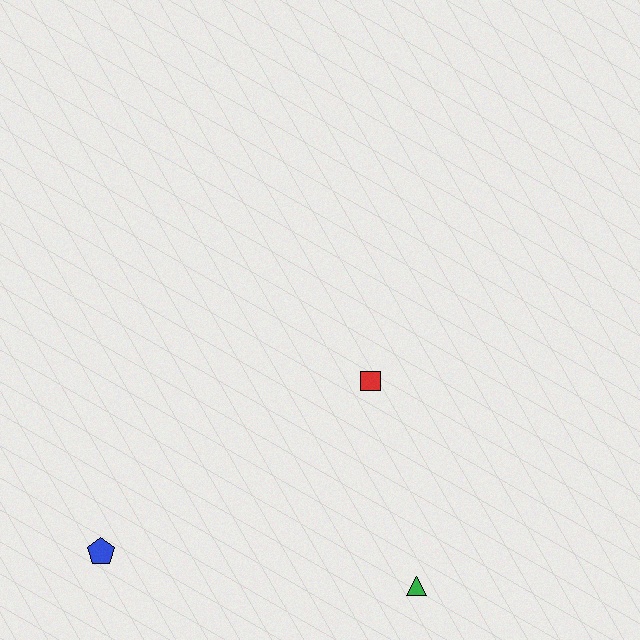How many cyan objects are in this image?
There are no cyan objects.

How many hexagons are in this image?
There are no hexagons.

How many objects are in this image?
There are 3 objects.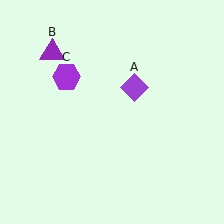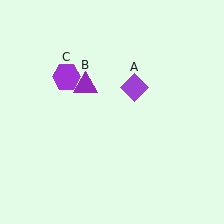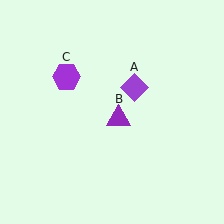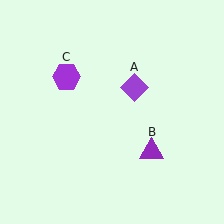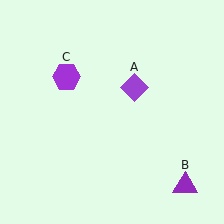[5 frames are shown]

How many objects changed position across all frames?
1 object changed position: purple triangle (object B).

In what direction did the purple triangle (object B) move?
The purple triangle (object B) moved down and to the right.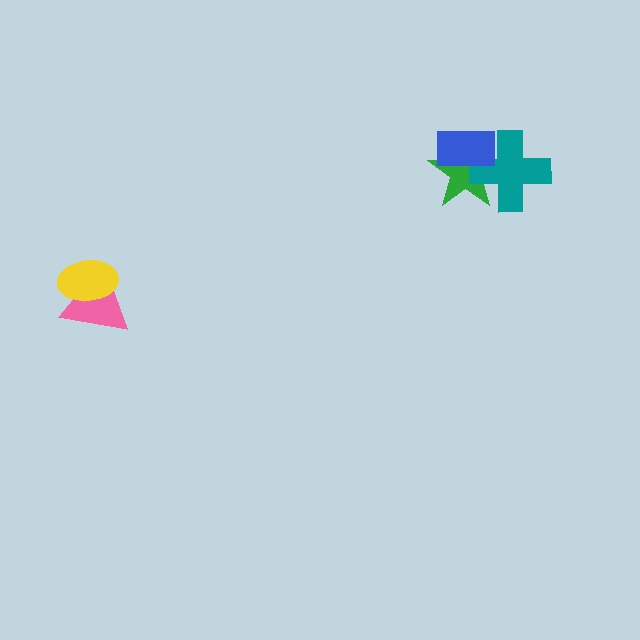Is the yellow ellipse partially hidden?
No, no other shape covers it.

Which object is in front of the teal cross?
The blue rectangle is in front of the teal cross.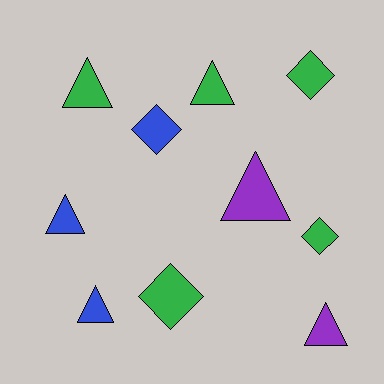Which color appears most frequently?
Green, with 5 objects.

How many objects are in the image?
There are 10 objects.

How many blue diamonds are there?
There is 1 blue diamond.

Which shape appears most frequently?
Triangle, with 6 objects.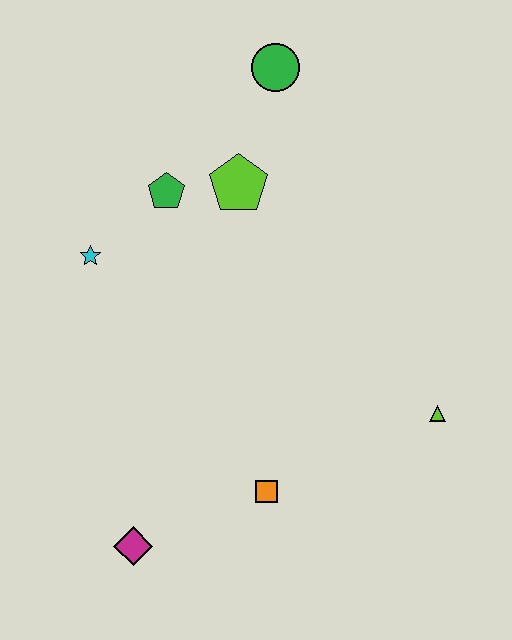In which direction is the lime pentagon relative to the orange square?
The lime pentagon is above the orange square.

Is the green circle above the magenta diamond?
Yes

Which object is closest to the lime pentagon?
The green pentagon is closest to the lime pentagon.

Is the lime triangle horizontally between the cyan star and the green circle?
No